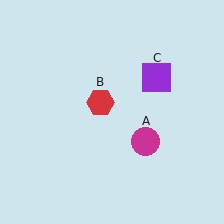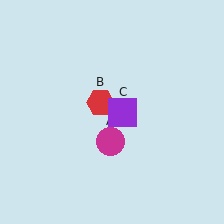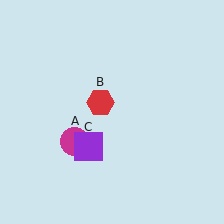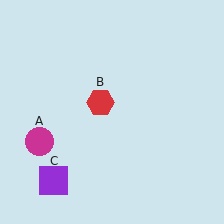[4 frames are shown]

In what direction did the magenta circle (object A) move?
The magenta circle (object A) moved left.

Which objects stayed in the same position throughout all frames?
Red hexagon (object B) remained stationary.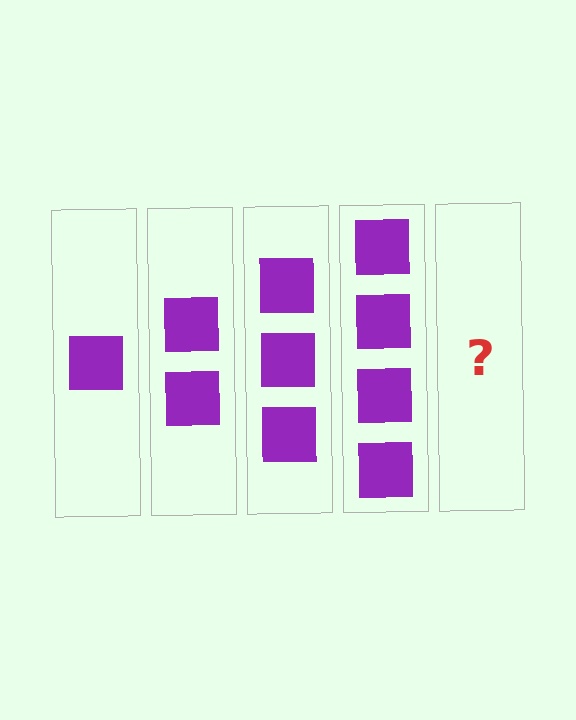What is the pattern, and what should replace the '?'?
The pattern is that each step adds one more square. The '?' should be 5 squares.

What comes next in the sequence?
The next element should be 5 squares.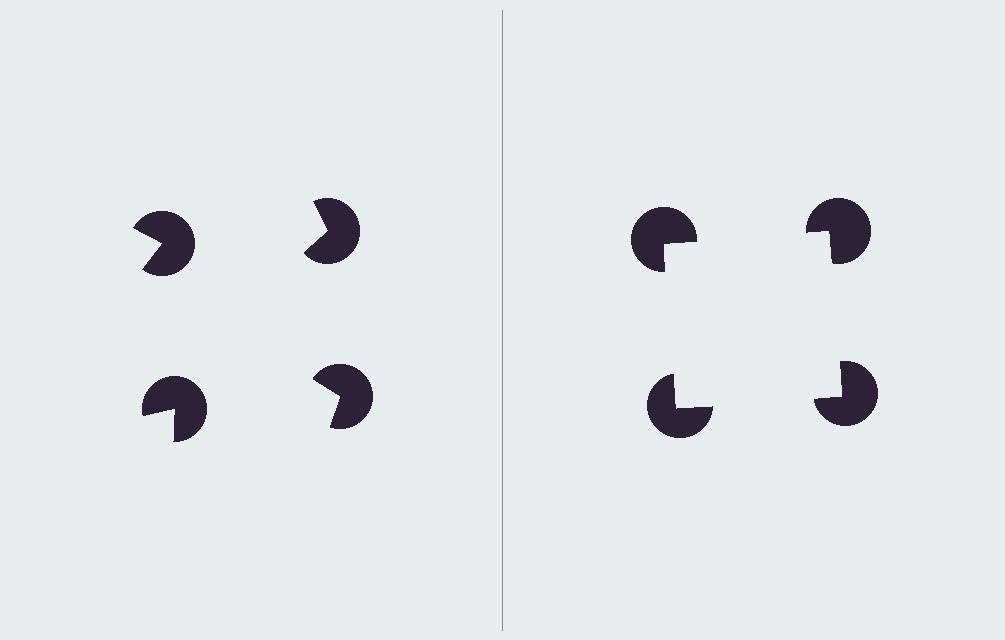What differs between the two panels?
The pac-man discs are positioned identically on both sides; only the wedge orientations differ. On the right they align to a square; on the left they are misaligned.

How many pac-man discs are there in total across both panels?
8 — 4 on each side.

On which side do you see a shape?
An illusory square appears on the right side. On the left side the wedge cuts are rotated, so no coherent shape forms.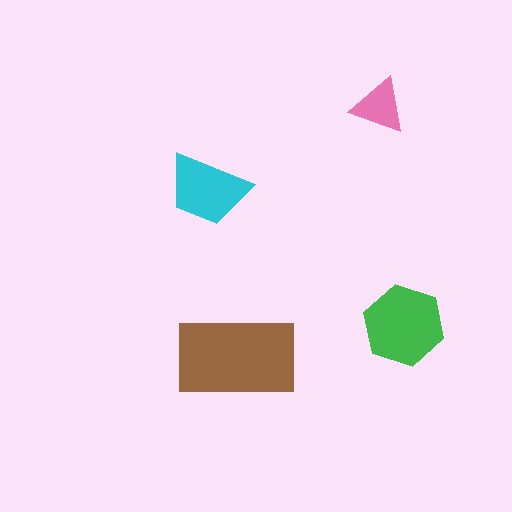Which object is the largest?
The brown rectangle.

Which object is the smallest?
The pink triangle.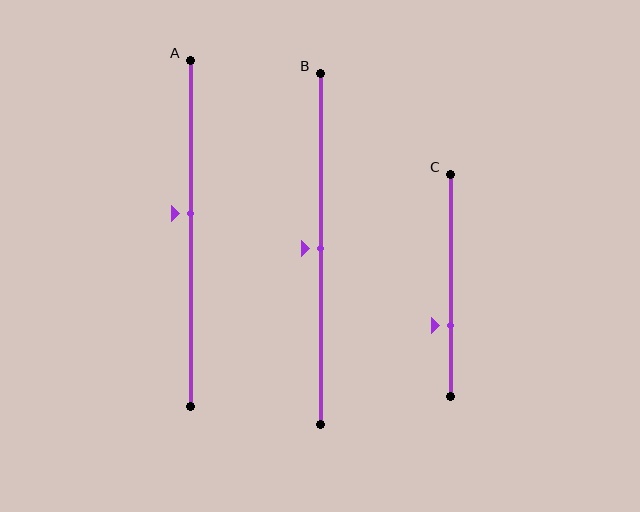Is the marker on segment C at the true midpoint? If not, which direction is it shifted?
No, the marker on segment C is shifted downward by about 18% of the segment length.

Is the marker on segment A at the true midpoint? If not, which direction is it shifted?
No, the marker on segment A is shifted upward by about 6% of the segment length.